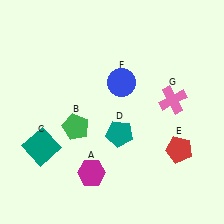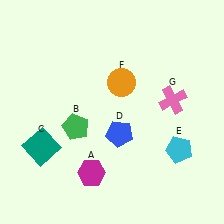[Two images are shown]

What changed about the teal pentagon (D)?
In Image 1, D is teal. In Image 2, it changed to blue.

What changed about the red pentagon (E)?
In Image 1, E is red. In Image 2, it changed to cyan.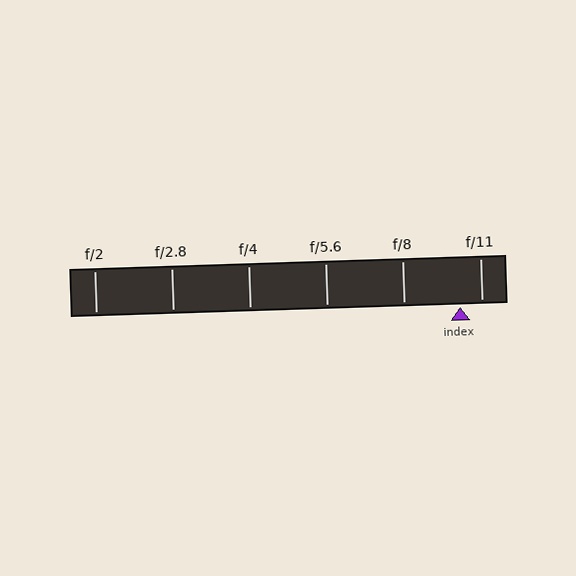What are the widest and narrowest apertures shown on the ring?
The widest aperture shown is f/2 and the narrowest is f/11.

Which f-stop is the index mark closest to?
The index mark is closest to f/11.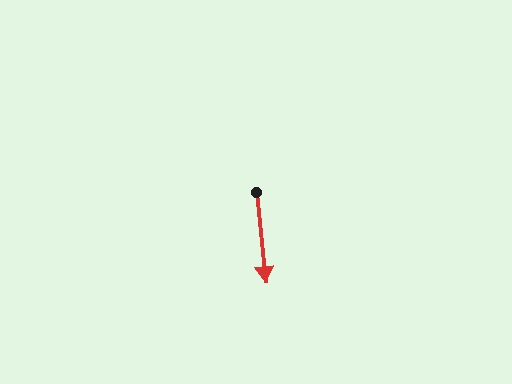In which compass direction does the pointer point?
South.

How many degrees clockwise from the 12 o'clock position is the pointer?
Approximately 174 degrees.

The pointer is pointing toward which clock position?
Roughly 6 o'clock.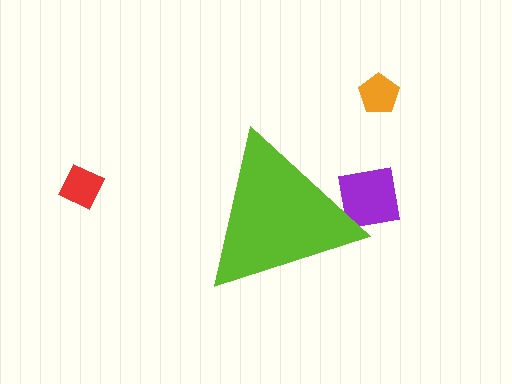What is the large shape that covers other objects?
A lime triangle.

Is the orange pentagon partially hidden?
No, the orange pentagon is fully visible.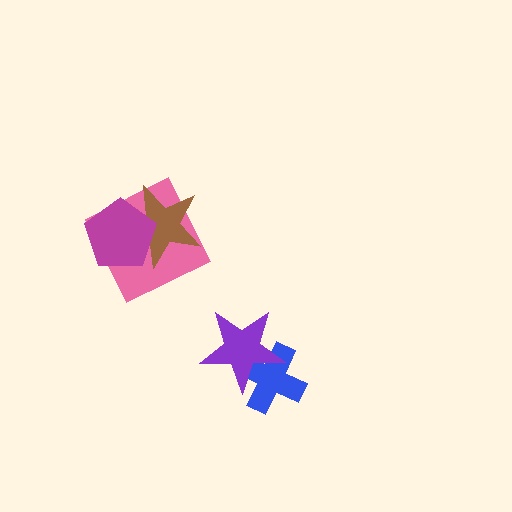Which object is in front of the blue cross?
The purple star is in front of the blue cross.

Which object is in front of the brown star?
The magenta pentagon is in front of the brown star.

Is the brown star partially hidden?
Yes, it is partially covered by another shape.